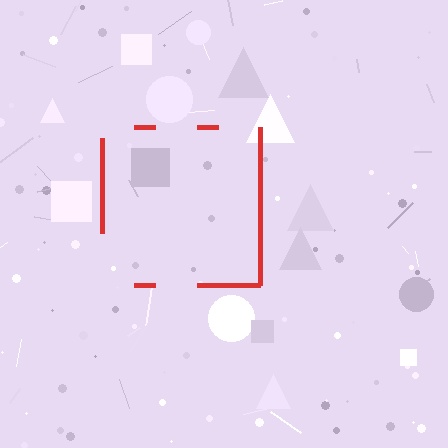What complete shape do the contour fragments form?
The contour fragments form a square.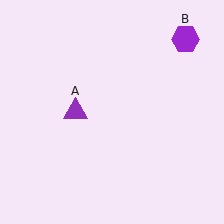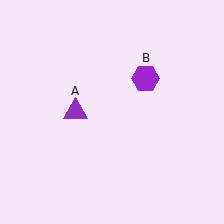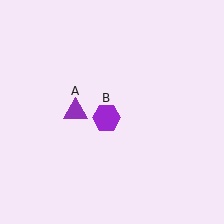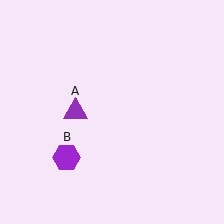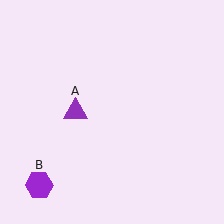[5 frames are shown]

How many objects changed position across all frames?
1 object changed position: purple hexagon (object B).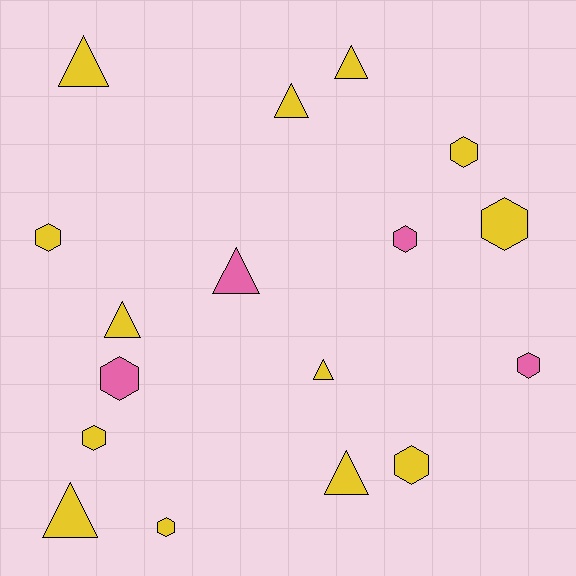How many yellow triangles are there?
There are 7 yellow triangles.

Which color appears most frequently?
Yellow, with 13 objects.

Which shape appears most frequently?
Hexagon, with 9 objects.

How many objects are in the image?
There are 17 objects.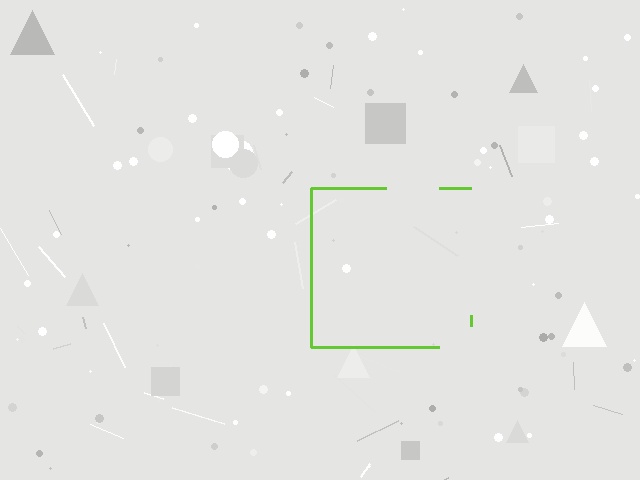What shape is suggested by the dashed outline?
The dashed outline suggests a square.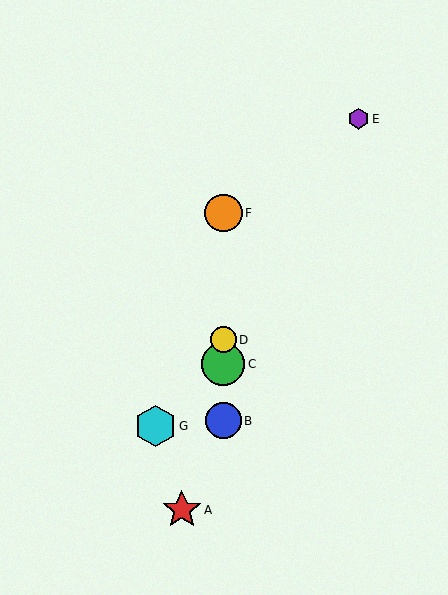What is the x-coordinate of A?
Object A is at x≈182.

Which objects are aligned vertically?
Objects B, C, D, F are aligned vertically.